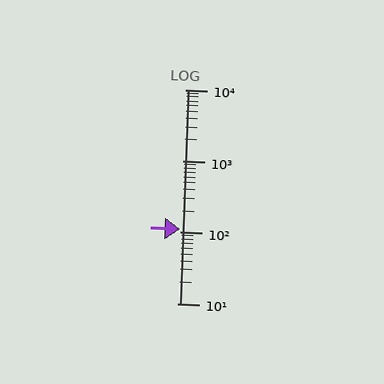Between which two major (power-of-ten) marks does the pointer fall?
The pointer is between 100 and 1000.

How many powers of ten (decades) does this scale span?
The scale spans 3 decades, from 10 to 10000.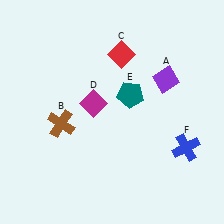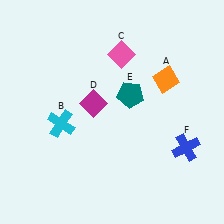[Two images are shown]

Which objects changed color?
A changed from purple to orange. B changed from brown to cyan. C changed from red to pink.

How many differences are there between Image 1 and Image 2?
There are 3 differences between the two images.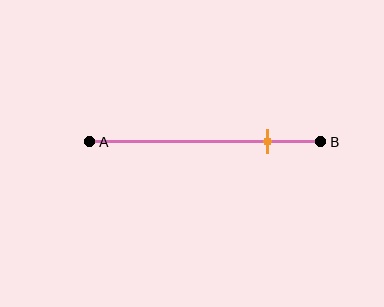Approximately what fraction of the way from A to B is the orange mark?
The orange mark is approximately 75% of the way from A to B.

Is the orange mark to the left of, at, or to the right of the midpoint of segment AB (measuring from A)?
The orange mark is to the right of the midpoint of segment AB.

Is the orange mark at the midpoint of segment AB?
No, the mark is at about 75% from A, not at the 50% midpoint.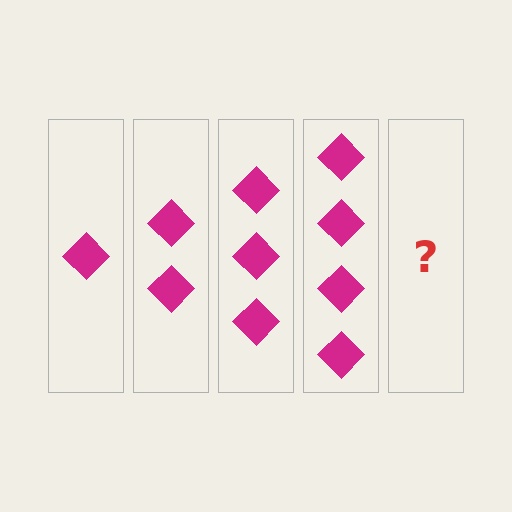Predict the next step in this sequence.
The next step is 5 diamonds.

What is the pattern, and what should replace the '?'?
The pattern is that each step adds one more diamond. The '?' should be 5 diamonds.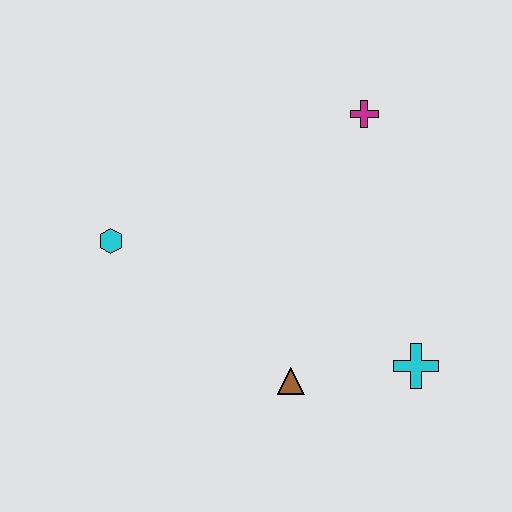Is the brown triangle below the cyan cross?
Yes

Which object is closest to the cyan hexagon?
The brown triangle is closest to the cyan hexagon.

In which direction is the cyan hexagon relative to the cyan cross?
The cyan hexagon is to the left of the cyan cross.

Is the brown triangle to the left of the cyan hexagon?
No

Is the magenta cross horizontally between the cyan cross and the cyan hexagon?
Yes